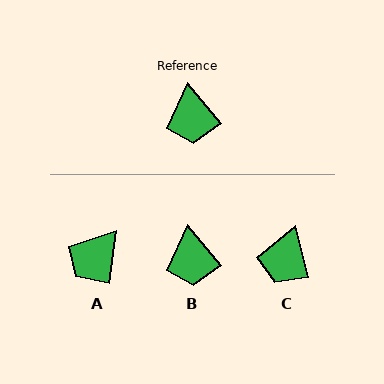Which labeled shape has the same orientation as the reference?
B.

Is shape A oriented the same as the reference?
No, it is off by about 48 degrees.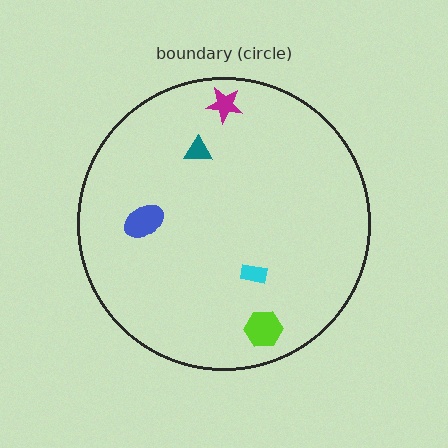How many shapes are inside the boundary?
5 inside, 0 outside.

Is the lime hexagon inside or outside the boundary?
Inside.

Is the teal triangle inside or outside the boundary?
Inside.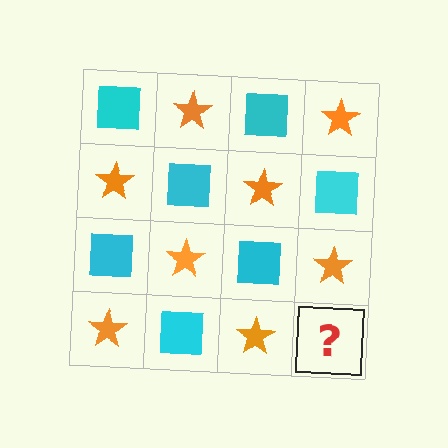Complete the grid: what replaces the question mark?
The question mark should be replaced with a cyan square.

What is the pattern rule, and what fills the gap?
The rule is that it alternates cyan square and orange star in a checkerboard pattern. The gap should be filled with a cyan square.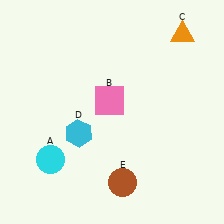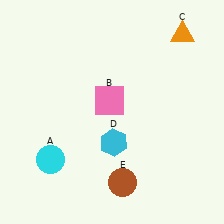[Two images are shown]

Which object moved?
The cyan hexagon (D) moved right.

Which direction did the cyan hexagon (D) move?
The cyan hexagon (D) moved right.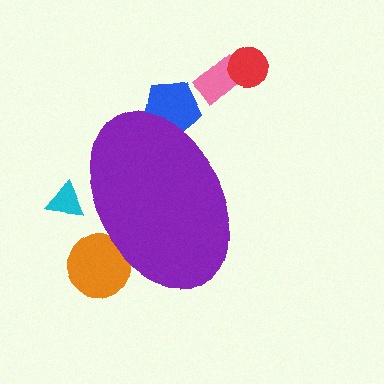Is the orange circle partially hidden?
Yes, the orange circle is partially hidden behind the purple ellipse.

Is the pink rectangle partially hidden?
No, the pink rectangle is fully visible.